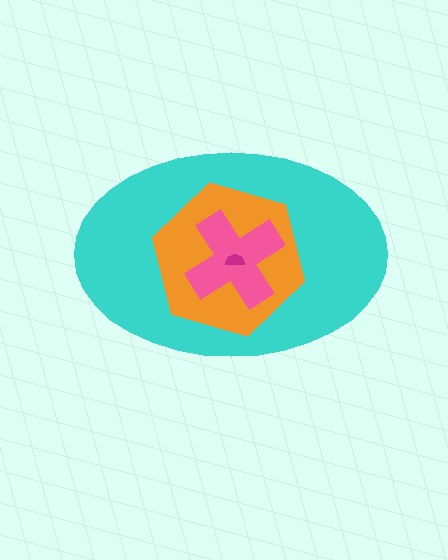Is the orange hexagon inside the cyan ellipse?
Yes.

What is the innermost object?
The magenta semicircle.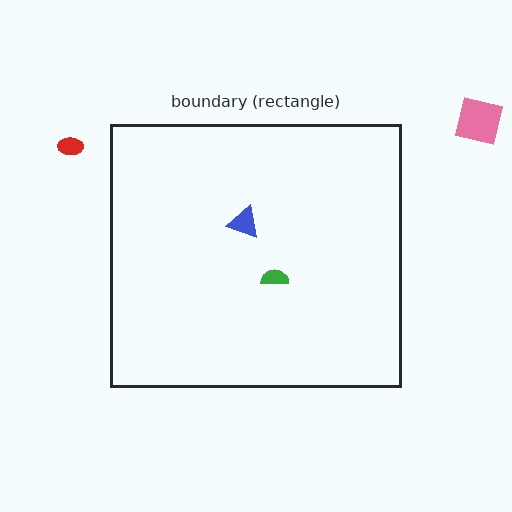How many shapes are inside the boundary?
2 inside, 2 outside.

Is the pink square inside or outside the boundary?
Outside.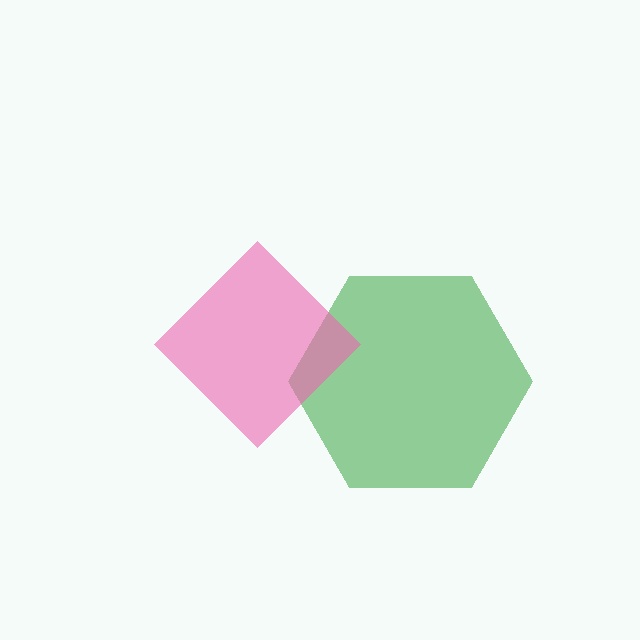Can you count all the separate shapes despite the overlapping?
Yes, there are 2 separate shapes.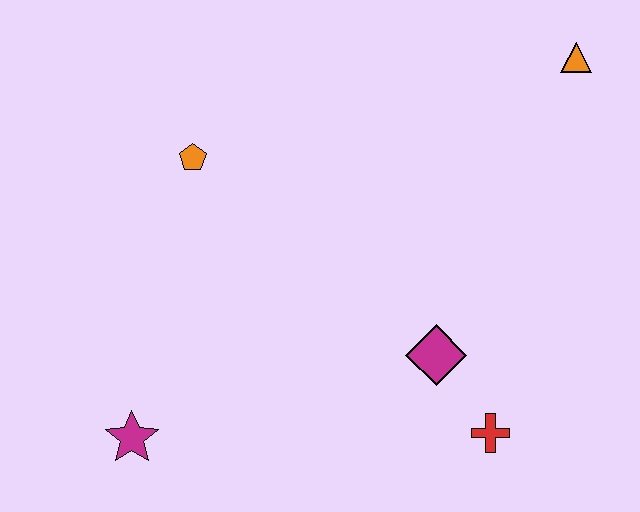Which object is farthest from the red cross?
The orange pentagon is farthest from the red cross.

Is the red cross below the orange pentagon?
Yes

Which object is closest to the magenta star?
The orange pentagon is closest to the magenta star.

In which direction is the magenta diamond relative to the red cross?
The magenta diamond is above the red cross.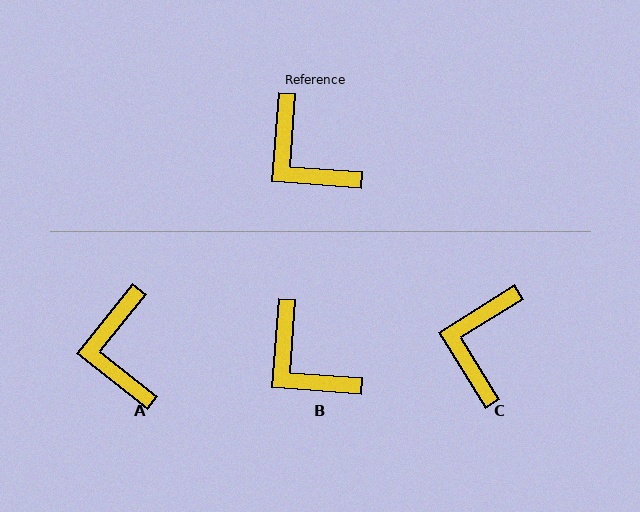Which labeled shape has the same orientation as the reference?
B.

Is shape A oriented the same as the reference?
No, it is off by about 34 degrees.